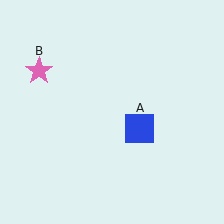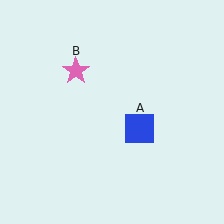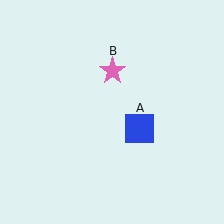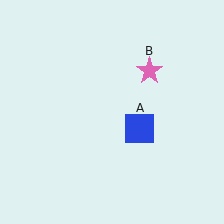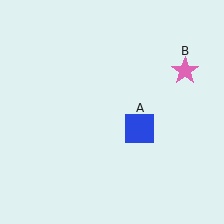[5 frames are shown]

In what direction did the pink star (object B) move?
The pink star (object B) moved right.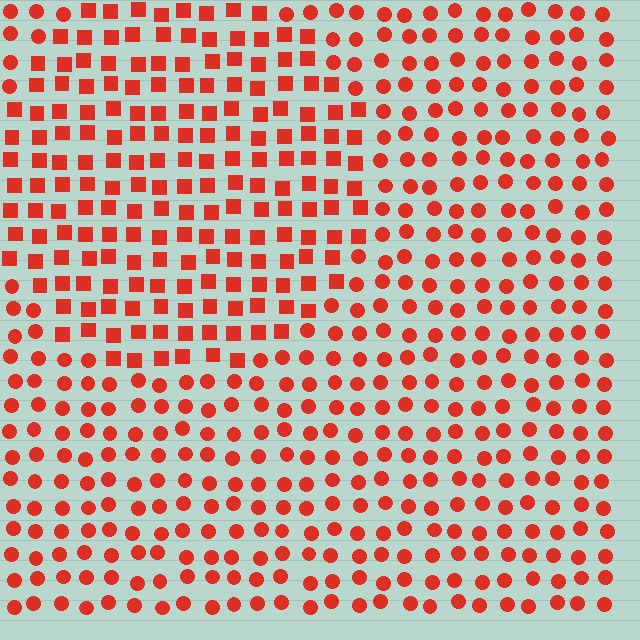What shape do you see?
I see a circle.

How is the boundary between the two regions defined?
The boundary is defined by a change in element shape: squares inside vs. circles outside. All elements share the same color and spacing.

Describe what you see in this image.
The image is filled with small red elements arranged in a uniform grid. A circle-shaped region contains squares, while the surrounding area contains circles. The boundary is defined purely by the change in element shape.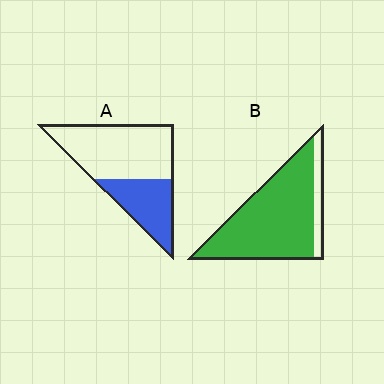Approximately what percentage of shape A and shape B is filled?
A is approximately 35% and B is approximately 85%.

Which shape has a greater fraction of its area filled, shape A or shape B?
Shape B.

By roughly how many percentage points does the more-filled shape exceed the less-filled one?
By roughly 50 percentage points (B over A).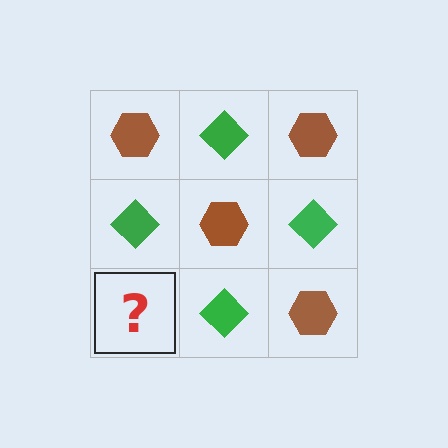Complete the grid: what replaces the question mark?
The question mark should be replaced with a brown hexagon.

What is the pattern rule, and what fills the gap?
The rule is that it alternates brown hexagon and green diamond in a checkerboard pattern. The gap should be filled with a brown hexagon.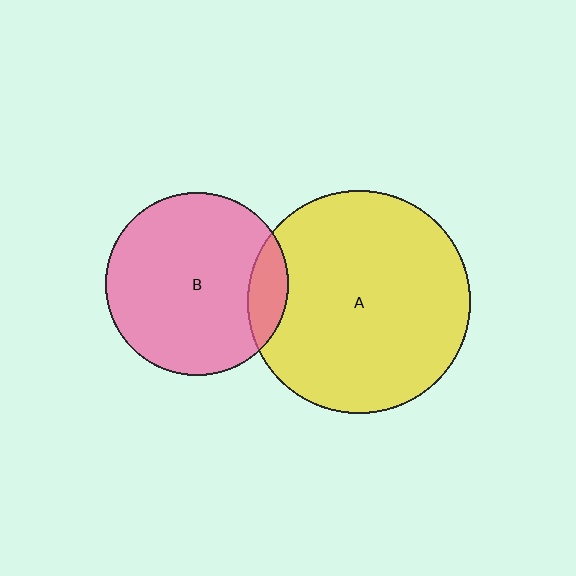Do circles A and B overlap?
Yes.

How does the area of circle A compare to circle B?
Approximately 1.5 times.